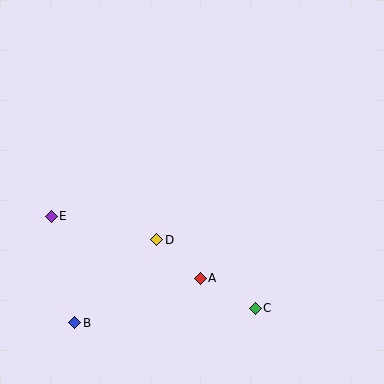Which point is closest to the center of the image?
Point D at (157, 240) is closest to the center.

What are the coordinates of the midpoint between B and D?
The midpoint between B and D is at (116, 281).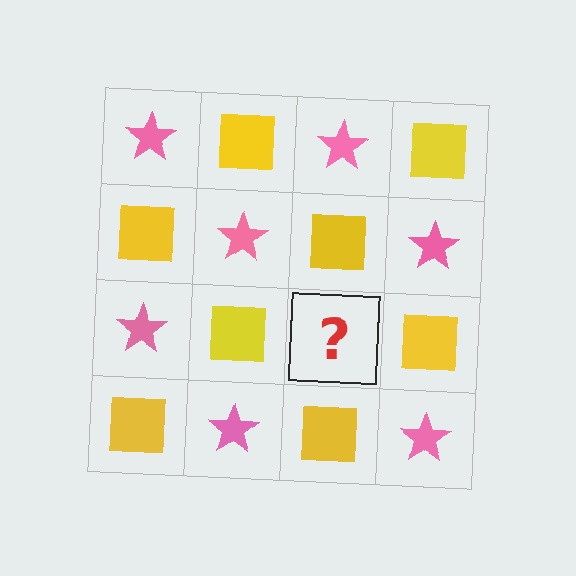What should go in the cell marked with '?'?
The missing cell should contain a pink star.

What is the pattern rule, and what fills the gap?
The rule is that it alternates pink star and yellow square in a checkerboard pattern. The gap should be filled with a pink star.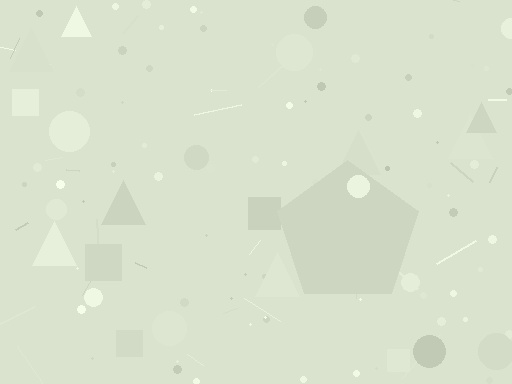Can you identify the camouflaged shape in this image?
The camouflaged shape is a pentagon.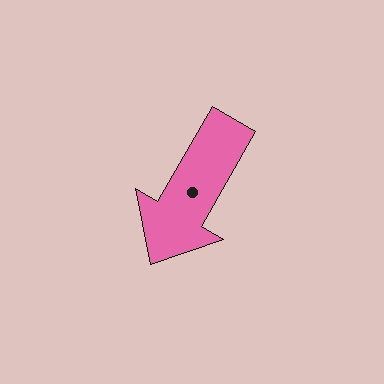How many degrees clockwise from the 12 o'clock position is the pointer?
Approximately 210 degrees.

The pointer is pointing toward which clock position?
Roughly 7 o'clock.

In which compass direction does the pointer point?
Southwest.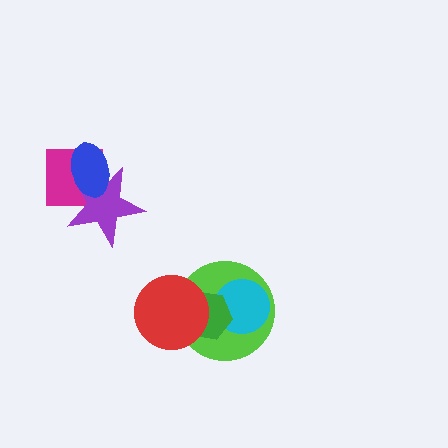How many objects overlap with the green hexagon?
3 objects overlap with the green hexagon.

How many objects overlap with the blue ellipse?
2 objects overlap with the blue ellipse.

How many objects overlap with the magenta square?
2 objects overlap with the magenta square.